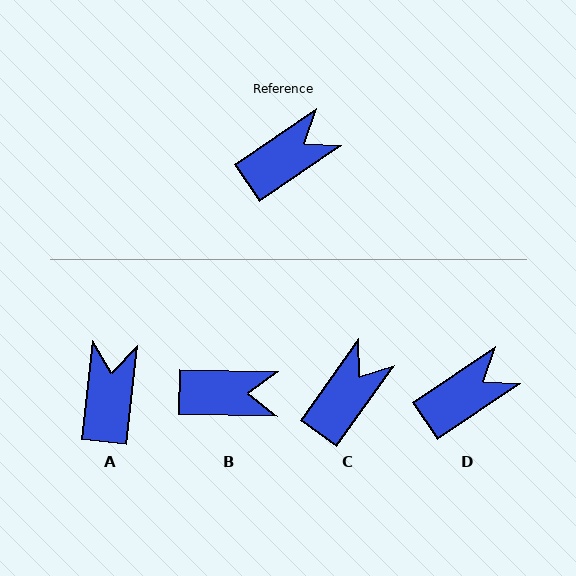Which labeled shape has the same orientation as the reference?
D.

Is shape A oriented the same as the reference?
No, it is off by about 50 degrees.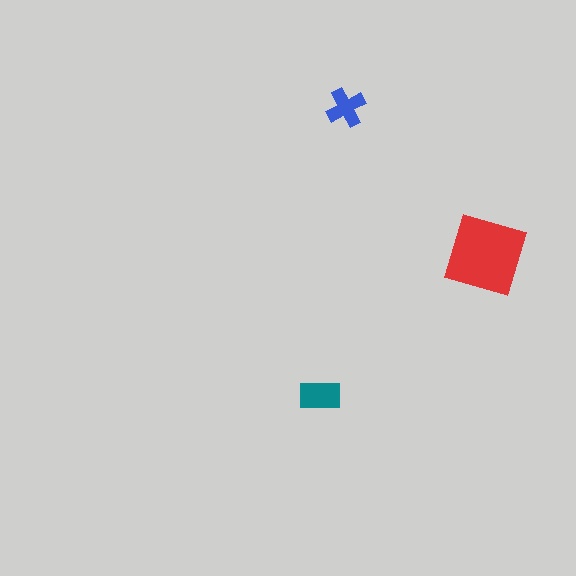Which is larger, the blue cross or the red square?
The red square.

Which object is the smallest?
The blue cross.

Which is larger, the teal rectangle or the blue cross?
The teal rectangle.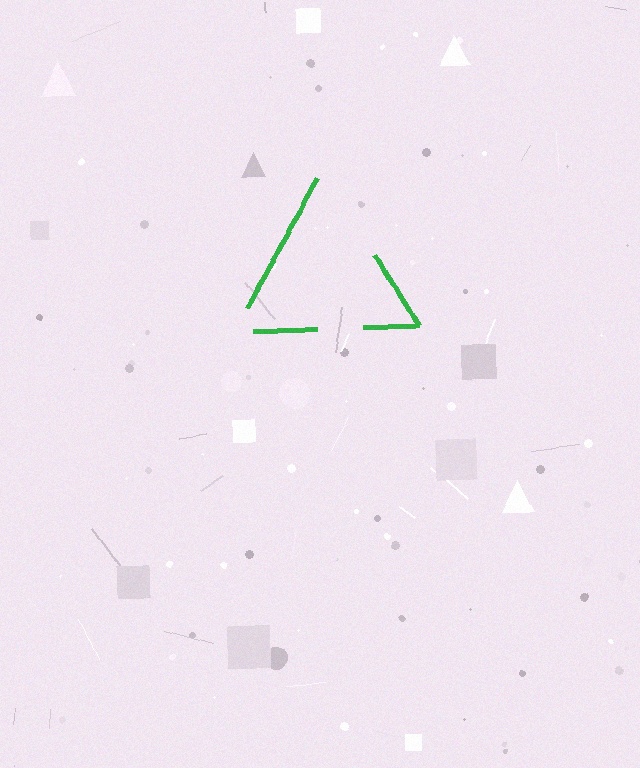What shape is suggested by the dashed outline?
The dashed outline suggests a triangle.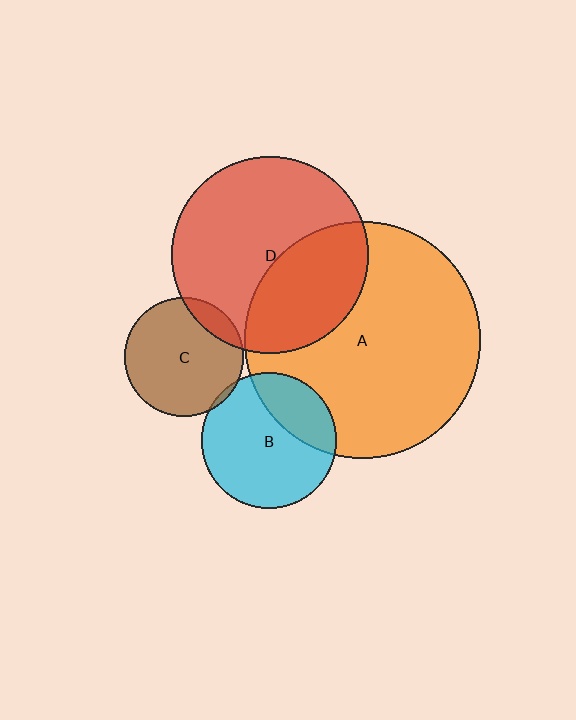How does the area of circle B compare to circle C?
Approximately 1.3 times.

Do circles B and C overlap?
Yes.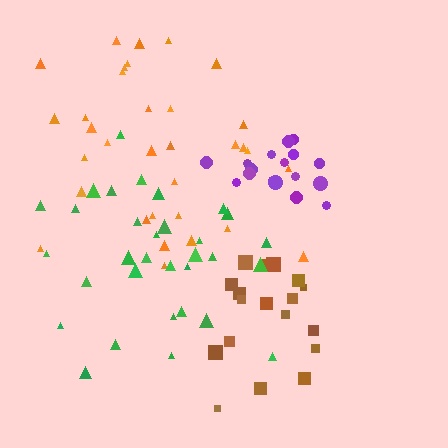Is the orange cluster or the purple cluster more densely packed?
Purple.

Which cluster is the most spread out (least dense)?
Green.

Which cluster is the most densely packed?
Purple.